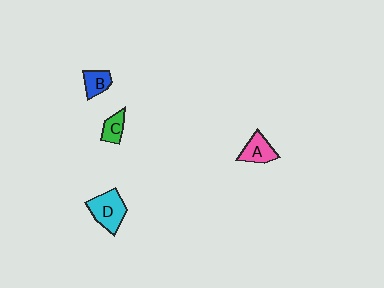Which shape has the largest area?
Shape D (cyan).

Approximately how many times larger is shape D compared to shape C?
Approximately 2.0 times.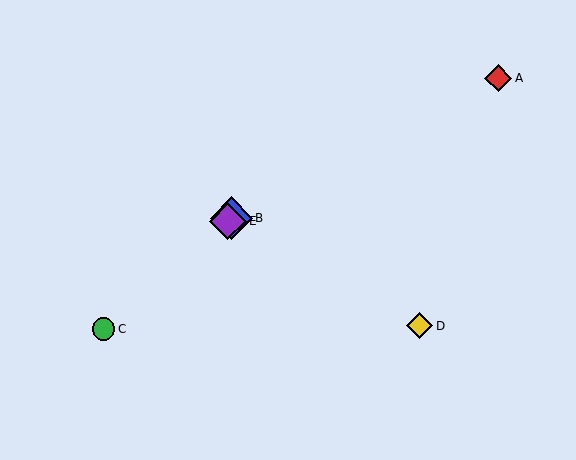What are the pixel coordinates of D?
Object D is at (420, 326).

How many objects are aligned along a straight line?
3 objects (B, C, E) are aligned along a straight line.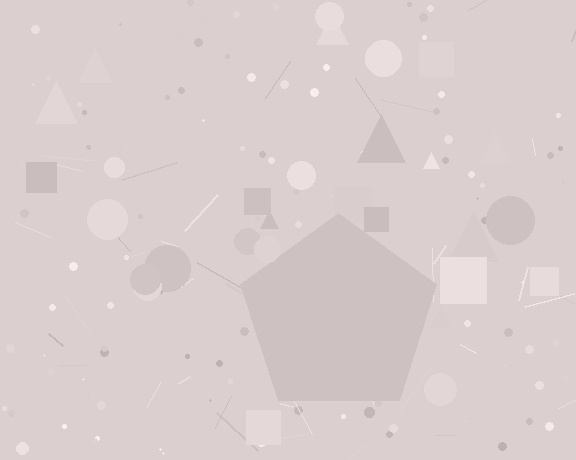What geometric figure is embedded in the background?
A pentagon is embedded in the background.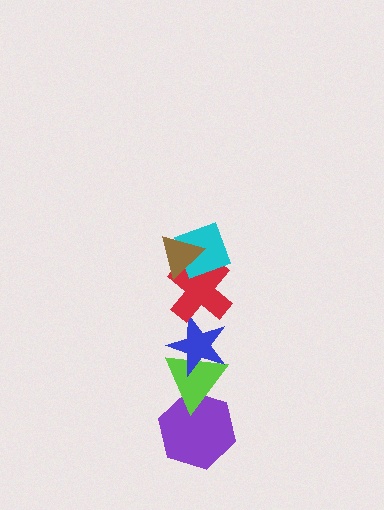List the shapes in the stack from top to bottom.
From top to bottom: the brown triangle, the cyan diamond, the red cross, the blue star, the lime triangle, the purple hexagon.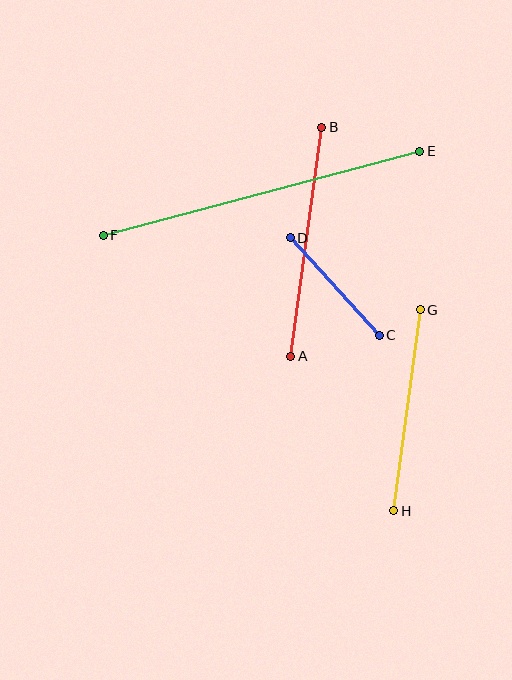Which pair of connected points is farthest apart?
Points E and F are farthest apart.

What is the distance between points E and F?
The distance is approximately 327 pixels.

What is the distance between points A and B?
The distance is approximately 231 pixels.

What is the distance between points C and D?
The distance is approximately 132 pixels.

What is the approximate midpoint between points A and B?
The midpoint is at approximately (306, 242) pixels.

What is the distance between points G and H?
The distance is approximately 203 pixels.